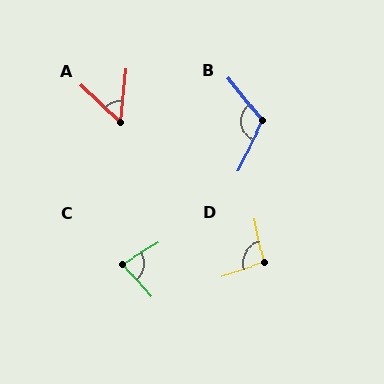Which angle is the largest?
B, at approximately 114 degrees.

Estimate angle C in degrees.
Approximately 79 degrees.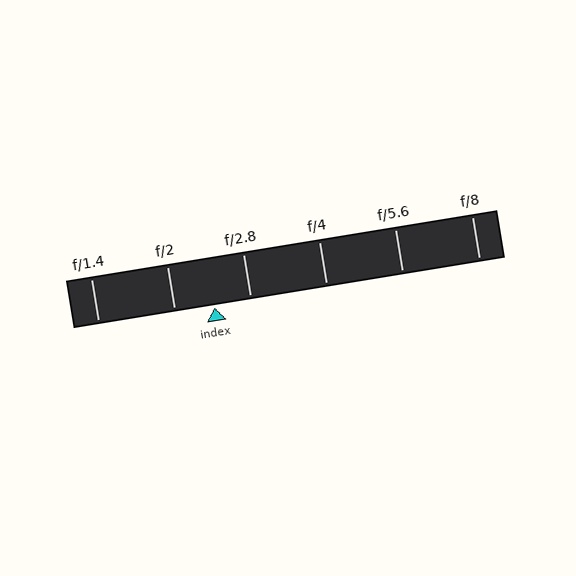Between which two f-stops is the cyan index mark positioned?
The index mark is between f/2 and f/2.8.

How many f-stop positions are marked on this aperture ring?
There are 6 f-stop positions marked.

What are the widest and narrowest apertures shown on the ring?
The widest aperture shown is f/1.4 and the narrowest is f/8.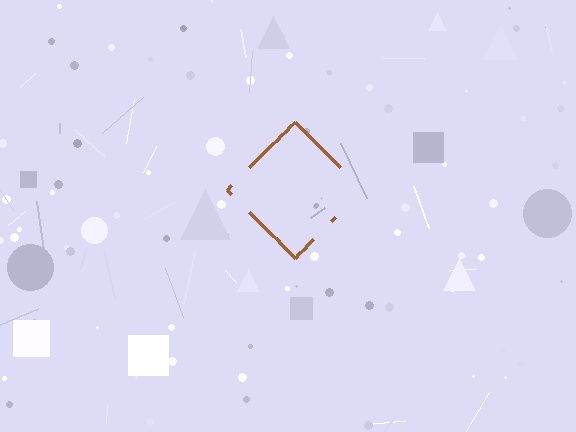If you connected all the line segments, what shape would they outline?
They would outline a diamond.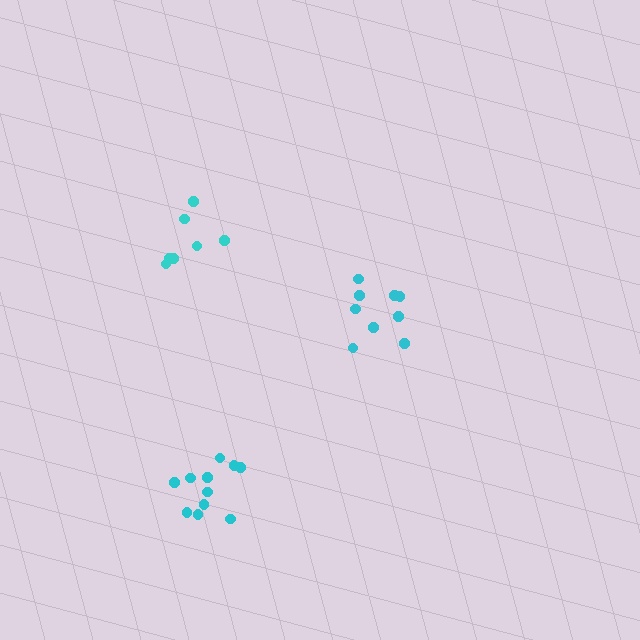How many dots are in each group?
Group 1: 9 dots, Group 2: 7 dots, Group 3: 11 dots (27 total).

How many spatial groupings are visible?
There are 3 spatial groupings.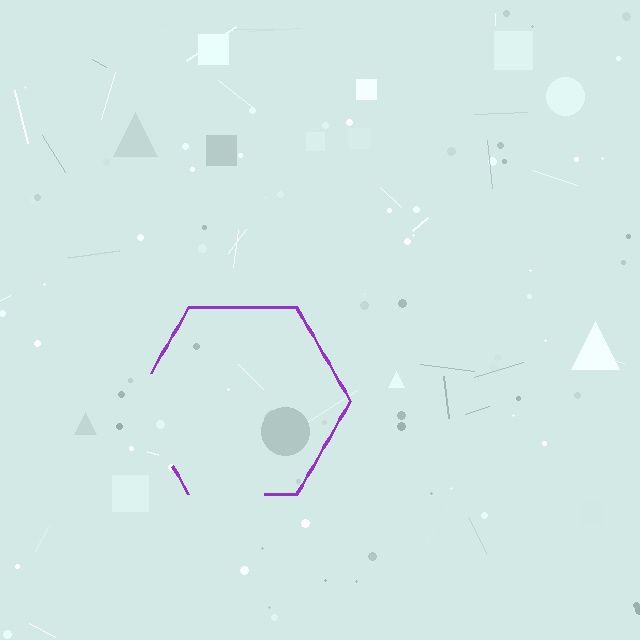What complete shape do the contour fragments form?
The contour fragments form a hexagon.